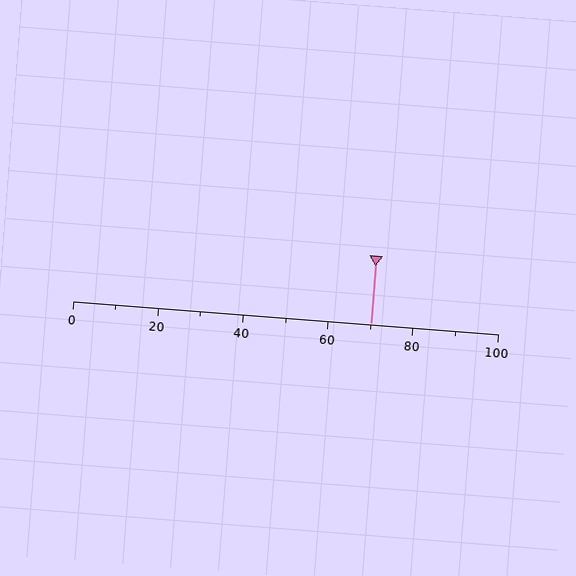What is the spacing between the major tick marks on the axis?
The major ticks are spaced 20 apart.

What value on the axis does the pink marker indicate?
The marker indicates approximately 70.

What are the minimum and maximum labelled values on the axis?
The axis runs from 0 to 100.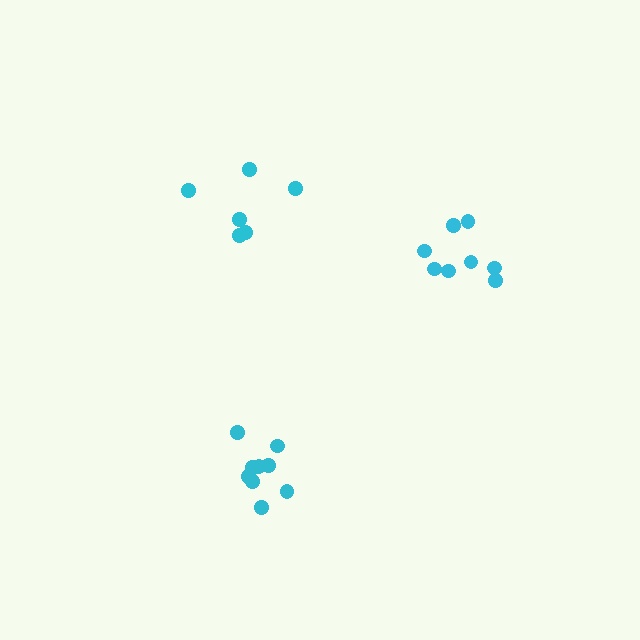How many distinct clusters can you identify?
There are 3 distinct clusters.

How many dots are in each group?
Group 1: 8 dots, Group 2: 6 dots, Group 3: 9 dots (23 total).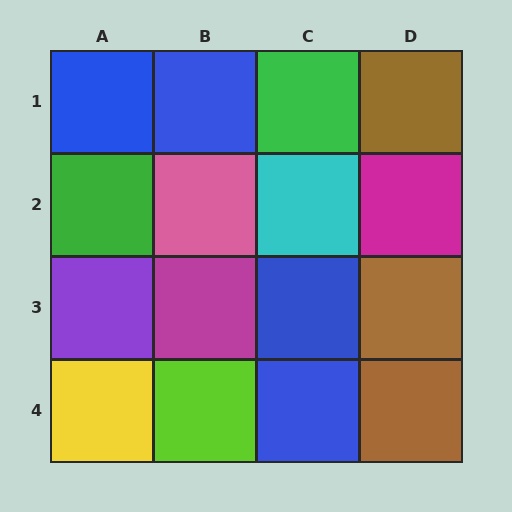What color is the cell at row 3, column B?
Magenta.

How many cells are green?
2 cells are green.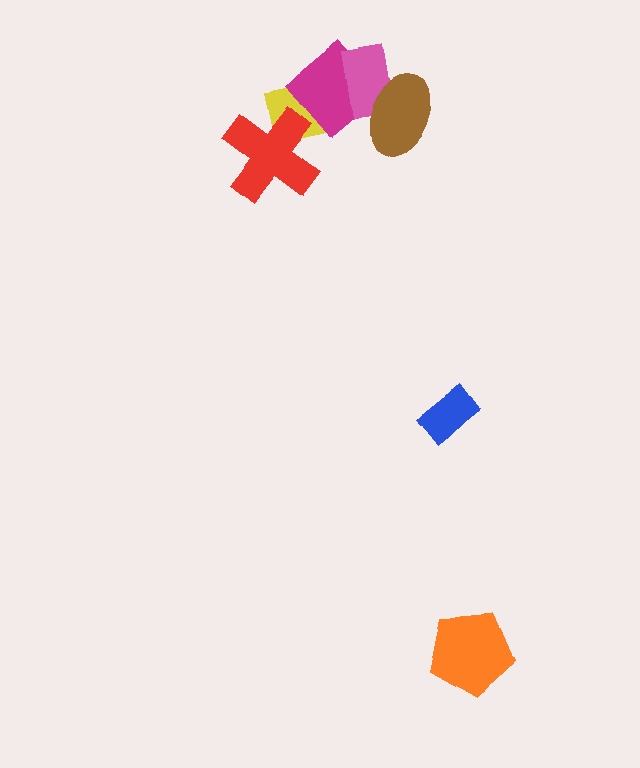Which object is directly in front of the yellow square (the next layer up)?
The magenta diamond is directly in front of the yellow square.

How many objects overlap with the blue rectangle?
0 objects overlap with the blue rectangle.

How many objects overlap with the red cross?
1 object overlaps with the red cross.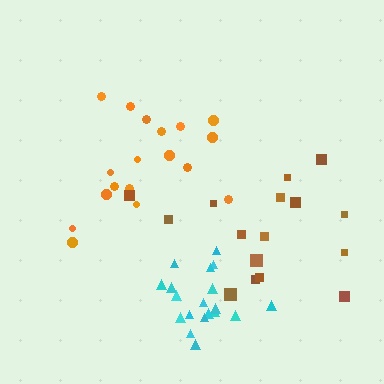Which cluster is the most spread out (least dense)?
Brown.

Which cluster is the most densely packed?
Cyan.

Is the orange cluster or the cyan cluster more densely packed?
Cyan.